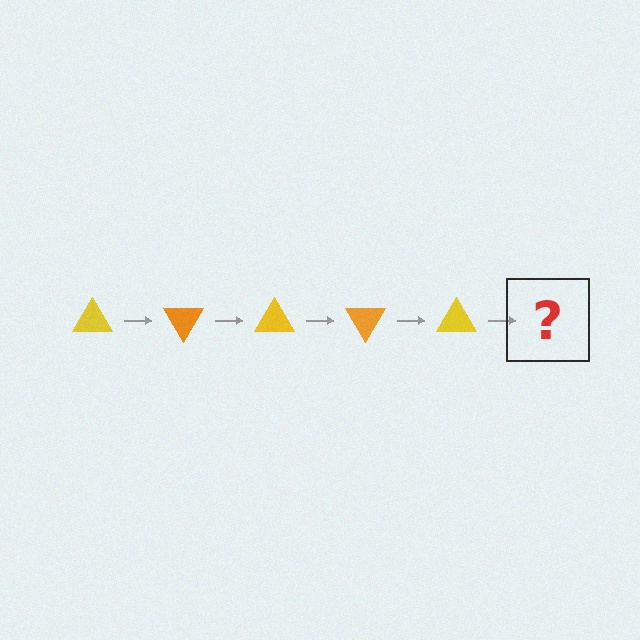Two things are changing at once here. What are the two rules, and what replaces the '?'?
The two rules are that it rotates 60 degrees each step and the color cycles through yellow and orange. The '?' should be an orange triangle, rotated 300 degrees from the start.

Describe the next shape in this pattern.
It should be an orange triangle, rotated 300 degrees from the start.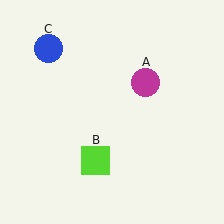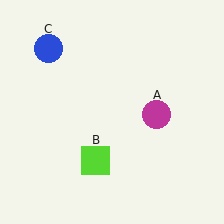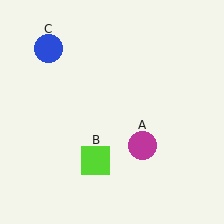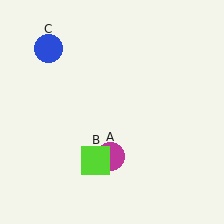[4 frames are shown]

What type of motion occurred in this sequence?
The magenta circle (object A) rotated clockwise around the center of the scene.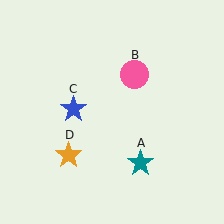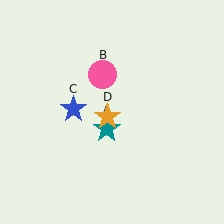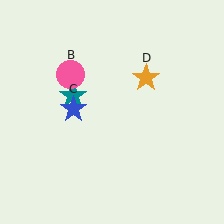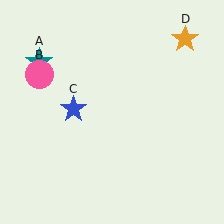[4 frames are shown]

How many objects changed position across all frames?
3 objects changed position: teal star (object A), pink circle (object B), orange star (object D).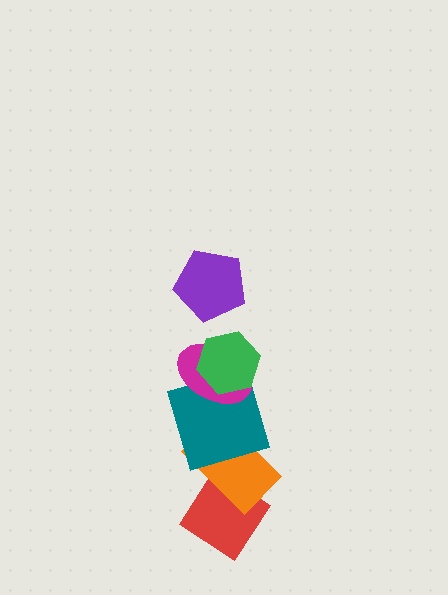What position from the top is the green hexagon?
The green hexagon is 2nd from the top.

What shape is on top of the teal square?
The magenta ellipse is on top of the teal square.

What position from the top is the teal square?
The teal square is 4th from the top.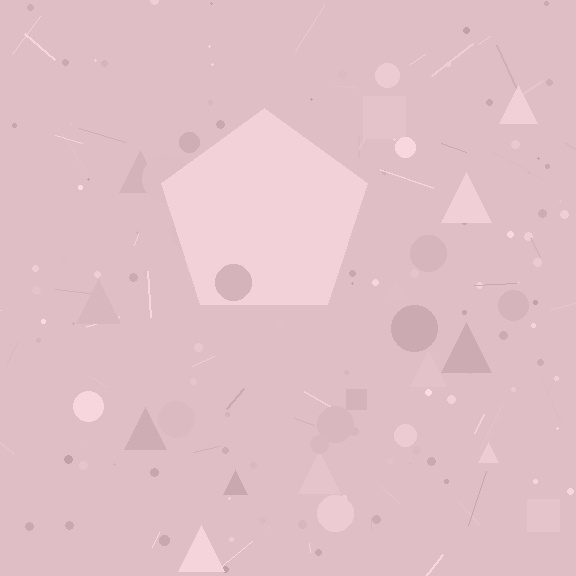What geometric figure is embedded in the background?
A pentagon is embedded in the background.